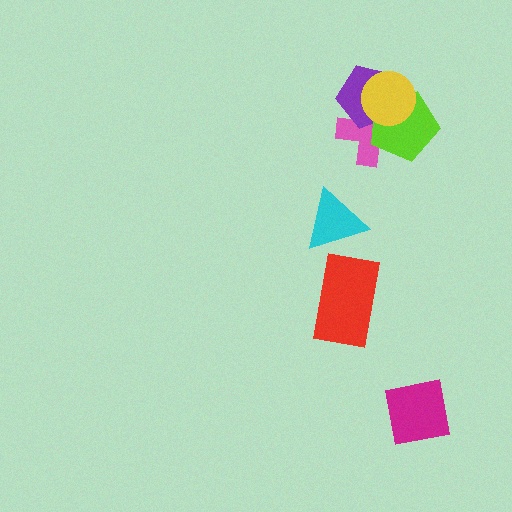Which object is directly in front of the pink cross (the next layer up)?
The purple pentagon is directly in front of the pink cross.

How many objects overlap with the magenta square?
0 objects overlap with the magenta square.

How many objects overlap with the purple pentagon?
3 objects overlap with the purple pentagon.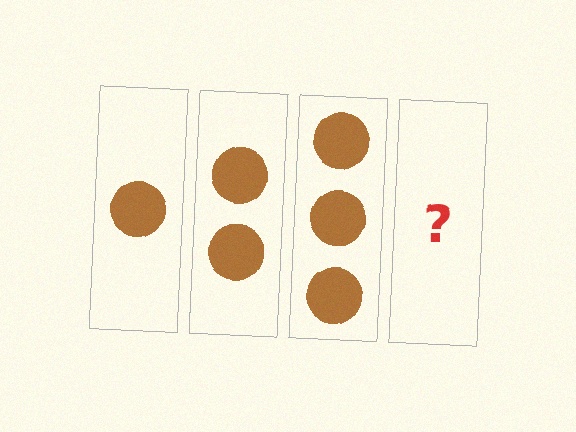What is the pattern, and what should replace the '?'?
The pattern is that each step adds one more circle. The '?' should be 4 circles.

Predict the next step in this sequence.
The next step is 4 circles.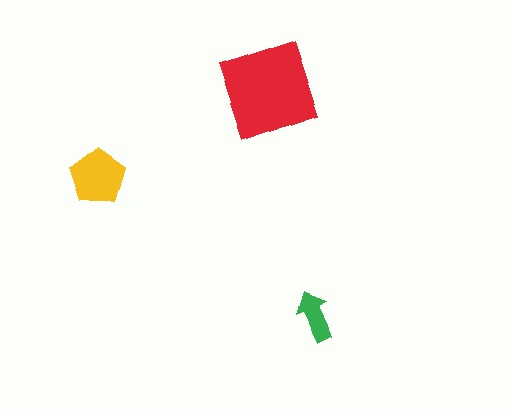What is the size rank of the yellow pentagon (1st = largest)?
2nd.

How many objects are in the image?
There are 3 objects in the image.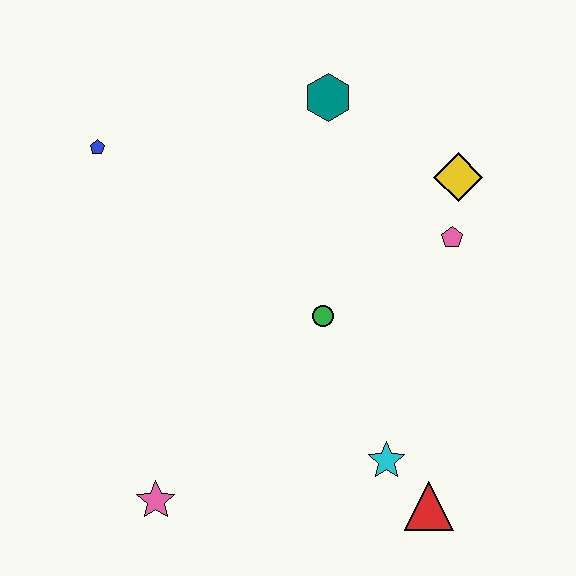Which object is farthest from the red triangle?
The blue pentagon is farthest from the red triangle.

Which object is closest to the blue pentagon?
The teal hexagon is closest to the blue pentagon.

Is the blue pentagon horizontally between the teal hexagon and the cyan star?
No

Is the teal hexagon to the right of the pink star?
Yes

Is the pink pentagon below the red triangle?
No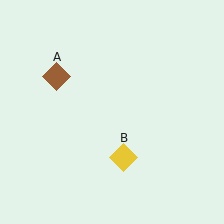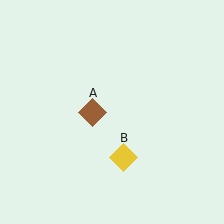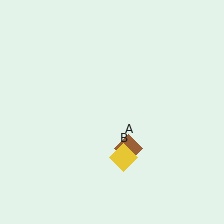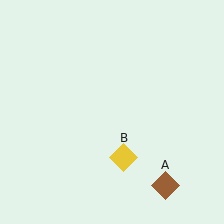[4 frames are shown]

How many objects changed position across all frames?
1 object changed position: brown diamond (object A).